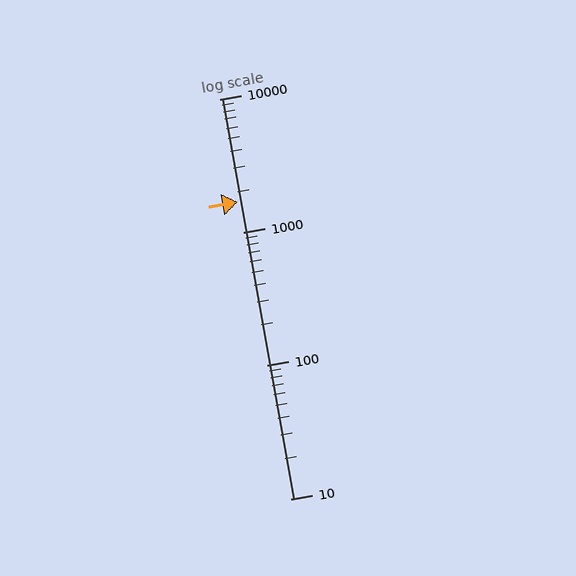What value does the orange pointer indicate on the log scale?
The pointer indicates approximately 1700.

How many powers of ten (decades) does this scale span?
The scale spans 3 decades, from 10 to 10000.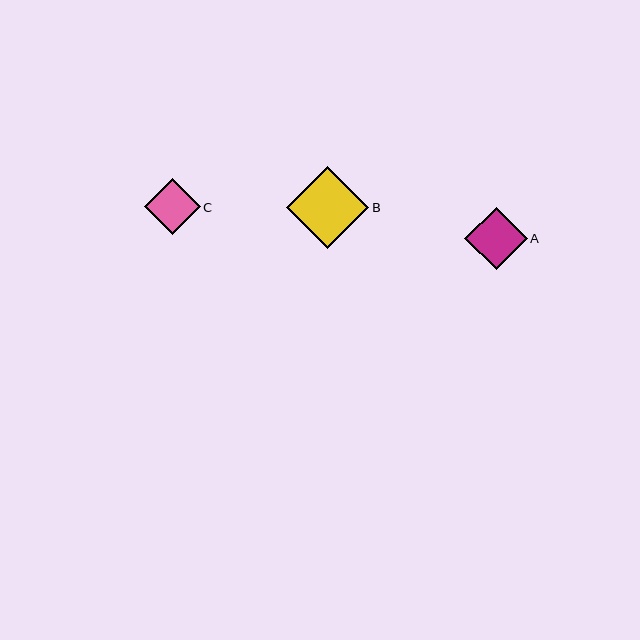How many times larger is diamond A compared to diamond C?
Diamond A is approximately 1.1 times the size of diamond C.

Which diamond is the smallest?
Diamond C is the smallest with a size of approximately 56 pixels.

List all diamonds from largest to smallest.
From largest to smallest: B, A, C.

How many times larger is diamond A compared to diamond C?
Diamond A is approximately 1.1 times the size of diamond C.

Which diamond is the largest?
Diamond B is the largest with a size of approximately 82 pixels.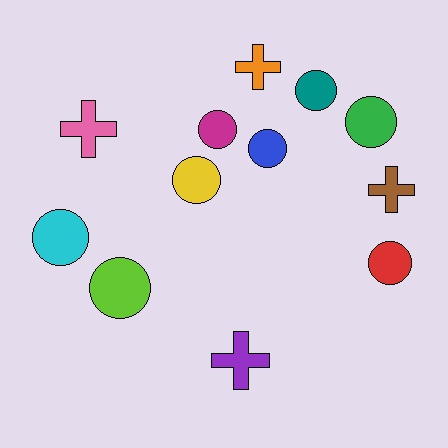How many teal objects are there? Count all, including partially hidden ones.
There is 1 teal object.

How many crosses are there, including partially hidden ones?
There are 4 crosses.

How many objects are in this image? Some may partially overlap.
There are 12 objects.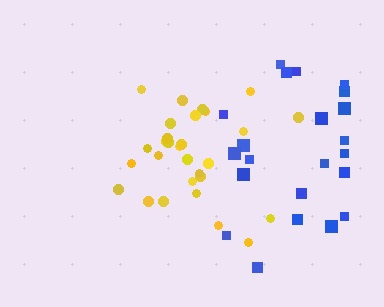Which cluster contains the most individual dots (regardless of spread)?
Yellow (29).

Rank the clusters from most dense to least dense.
yellow, blue.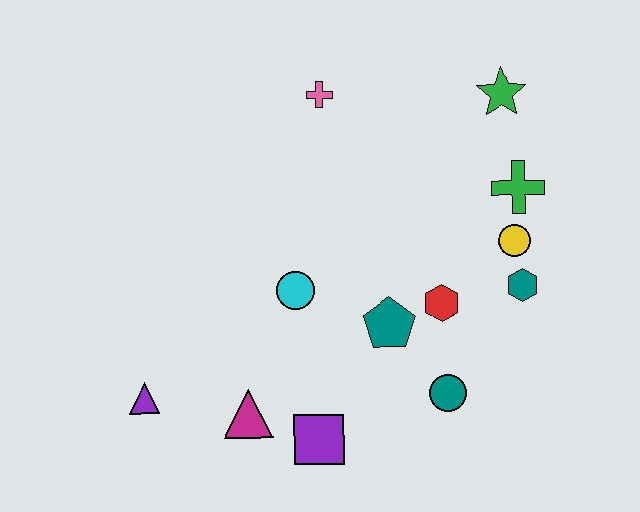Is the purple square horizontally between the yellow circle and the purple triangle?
Yes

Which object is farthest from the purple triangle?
The green star is farthest from the purple triangle.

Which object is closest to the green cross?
The yellow circle is closest to the green cross.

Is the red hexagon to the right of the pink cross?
Yes